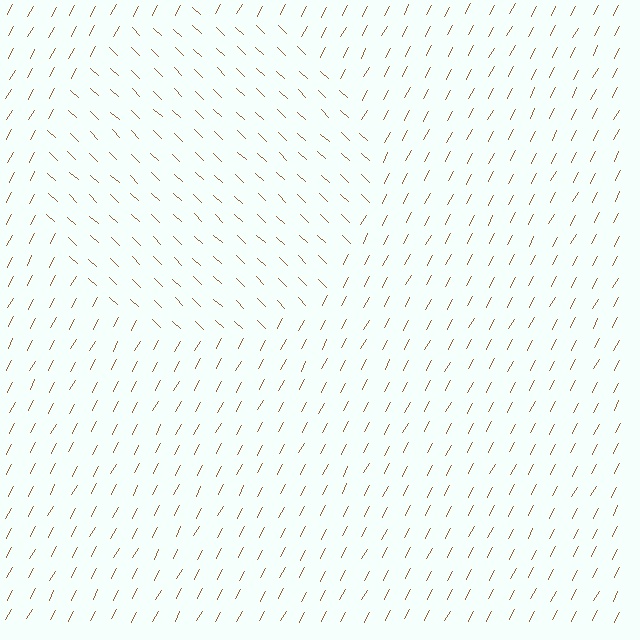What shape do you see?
I see a circle.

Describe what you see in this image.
The image is filled with small brown line segments. A circle region in the image has lines oriented differently from the surrounding lines, creating a visible texture boundary.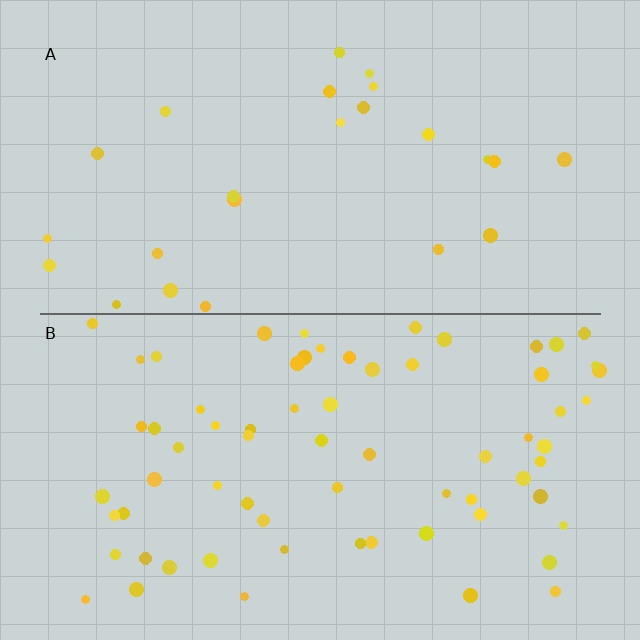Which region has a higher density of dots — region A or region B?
B (the bottom).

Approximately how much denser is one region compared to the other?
Approximately 2.8× — region B over region A.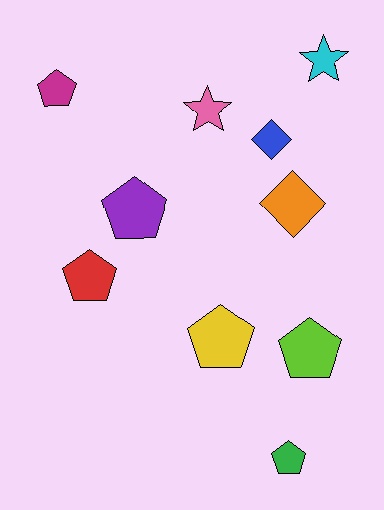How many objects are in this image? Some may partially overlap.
There are 10 objects.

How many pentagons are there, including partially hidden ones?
There are 6 pentagons.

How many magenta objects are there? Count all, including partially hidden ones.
There is 1 magenta object.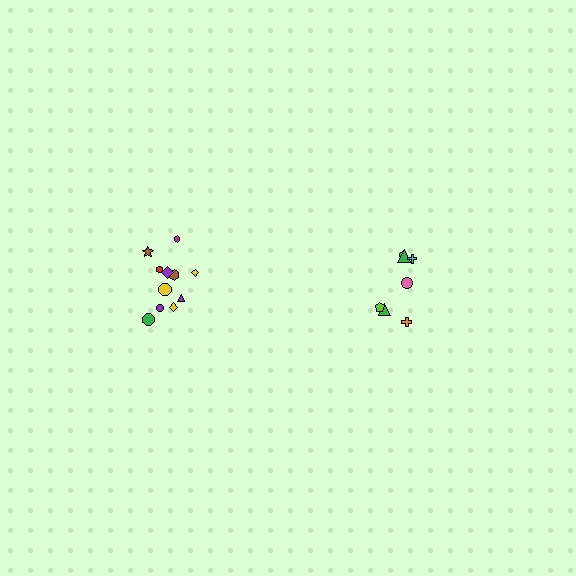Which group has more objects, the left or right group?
The left group.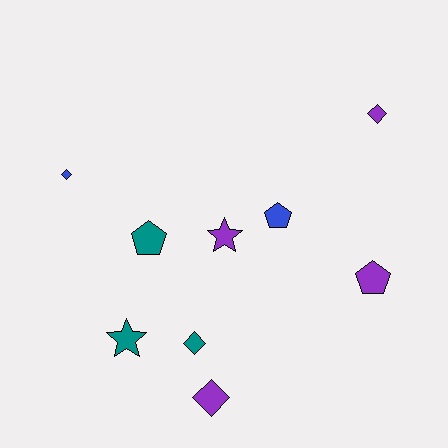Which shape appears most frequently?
Diamond, with 4 objects.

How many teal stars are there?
There is 1 teal star.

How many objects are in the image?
There are 9 objects.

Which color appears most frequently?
Purple, with 4 objects.